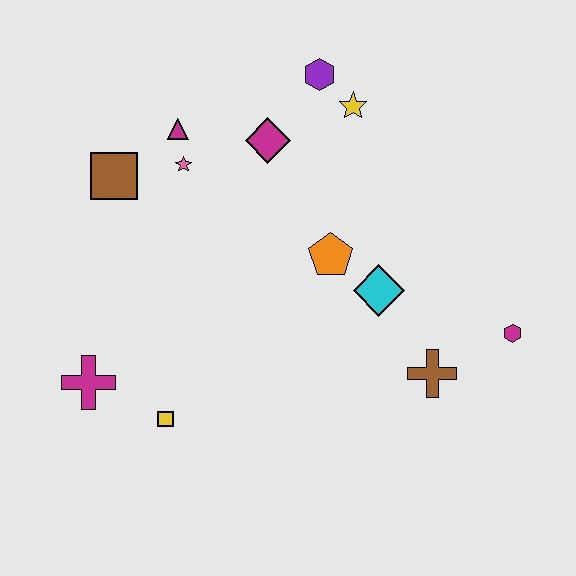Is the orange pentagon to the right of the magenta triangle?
Yes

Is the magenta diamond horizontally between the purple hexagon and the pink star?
Yes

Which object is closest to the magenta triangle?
The pink star is closest to the magenta triangle.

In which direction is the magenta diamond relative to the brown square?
The magenta diamond is to the right of the brown square.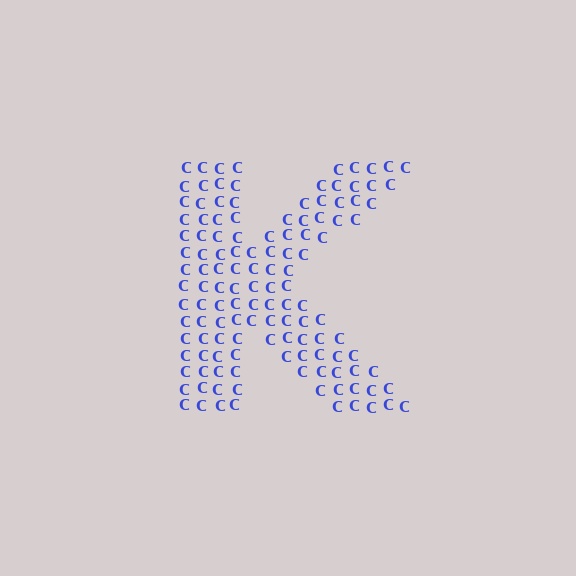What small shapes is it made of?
It is made of small letter C's.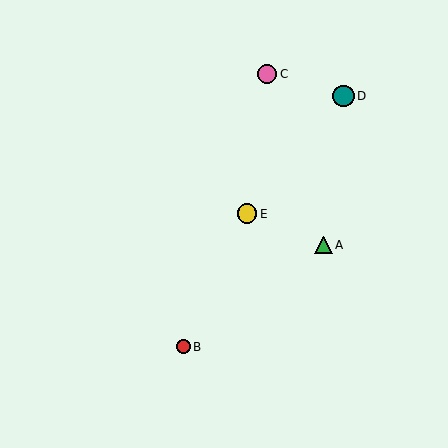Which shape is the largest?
The teal circle (labeled D) is the largest.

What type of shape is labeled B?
Shape B is a red circle.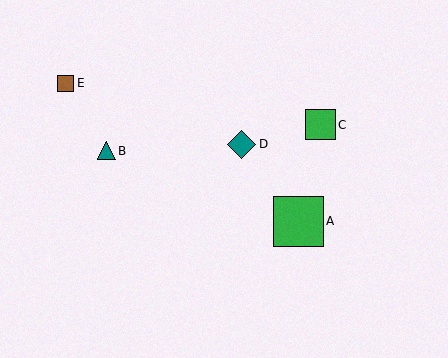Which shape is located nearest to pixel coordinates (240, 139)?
The teal diamond (labeled D) at (242, 144) is nearest to that location.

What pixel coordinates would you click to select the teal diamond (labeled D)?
Click at (242, 144) to select the teal diamond D.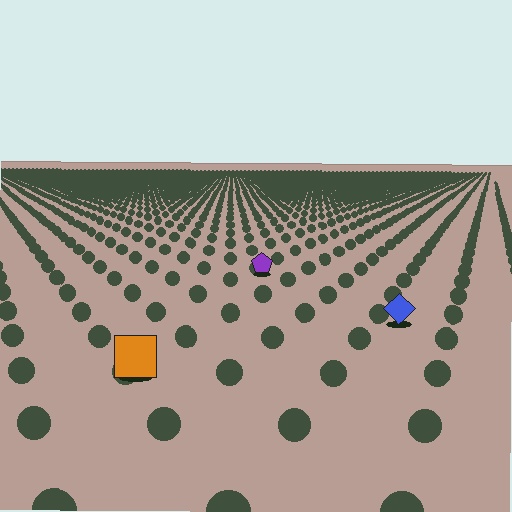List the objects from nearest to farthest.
From nearest to farthest: the orange square, the blue diamond, the purple pentagon.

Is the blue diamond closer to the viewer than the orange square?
No. The orange square is closer — you can tell from the texture gradient: the ground texture is coarser near it.